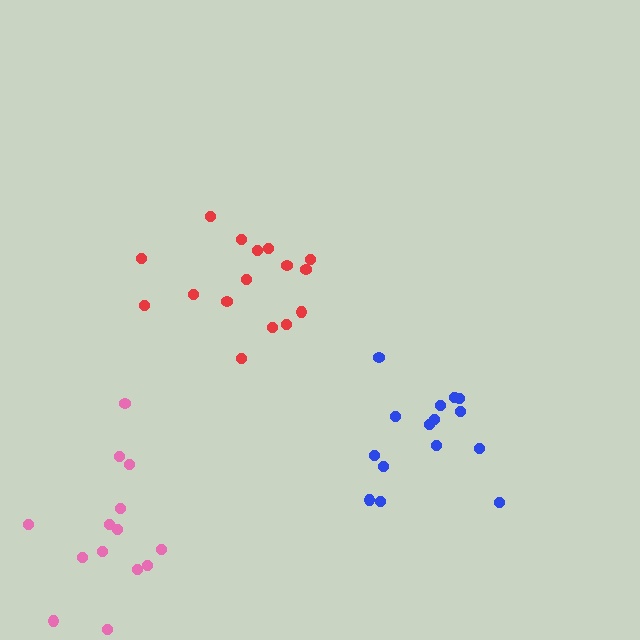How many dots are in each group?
Group 1: 15 dots, Group 2: 14 dots, Group 3: 16 dots (45 total).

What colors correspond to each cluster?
The clusters are colored: blue, pink, red.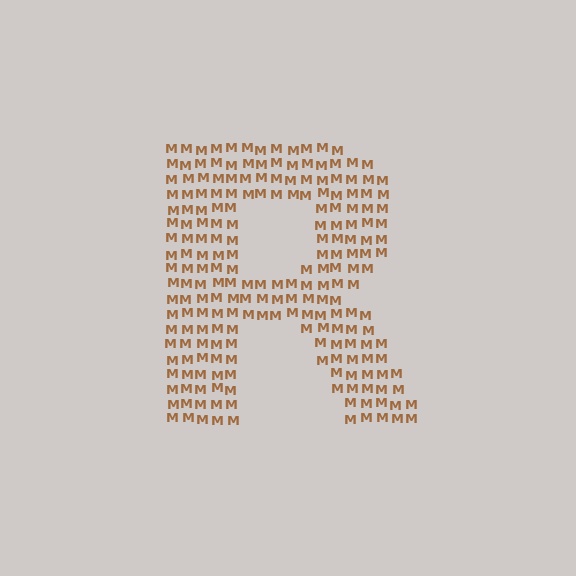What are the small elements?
The small elements are letter M's.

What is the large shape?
The large shape is the letter R.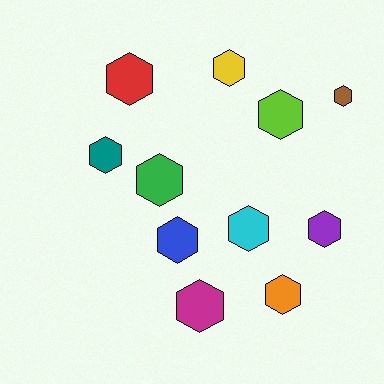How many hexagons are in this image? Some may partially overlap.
There are 11 hexagons.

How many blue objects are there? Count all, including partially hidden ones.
There is 1 blue object.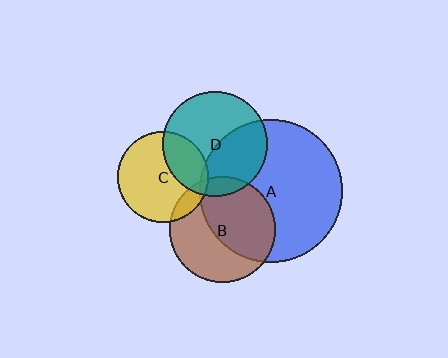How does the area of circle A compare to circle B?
Approximately 1.8 times.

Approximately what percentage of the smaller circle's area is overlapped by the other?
Approximately 5%.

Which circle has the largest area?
Circle A (blue).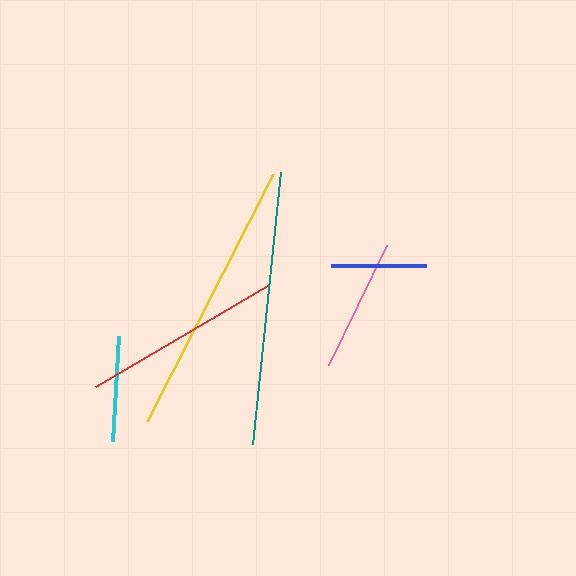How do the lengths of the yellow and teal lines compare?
The yellow and teal lines are approximately the same length.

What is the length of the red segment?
The red segment is approximately 200 pixels long.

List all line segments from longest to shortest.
From longest to shortest: yellow, teal, red, pink, cyan, blue.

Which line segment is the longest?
The yellow line is the longest at approximately 278 pixels.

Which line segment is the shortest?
The blue line is the shortest at approximately 95 pixels.